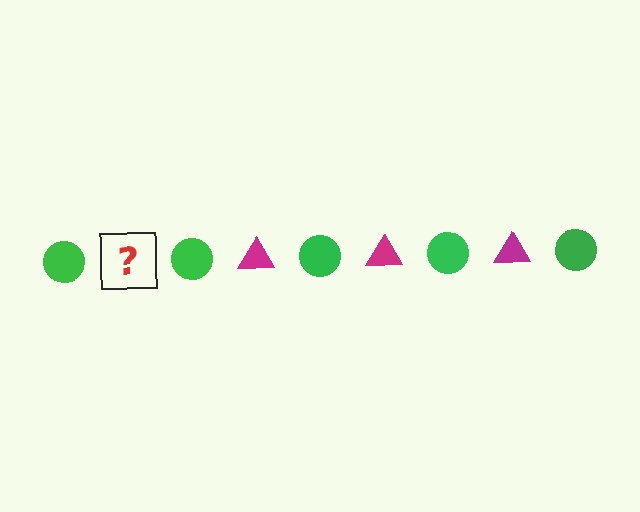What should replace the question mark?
The question mark should be replaced with a magenta triangle.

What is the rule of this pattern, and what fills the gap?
The rule is that the pattern alternates between green circle and magenta triangle. The gap should be filled with a magenta triangle.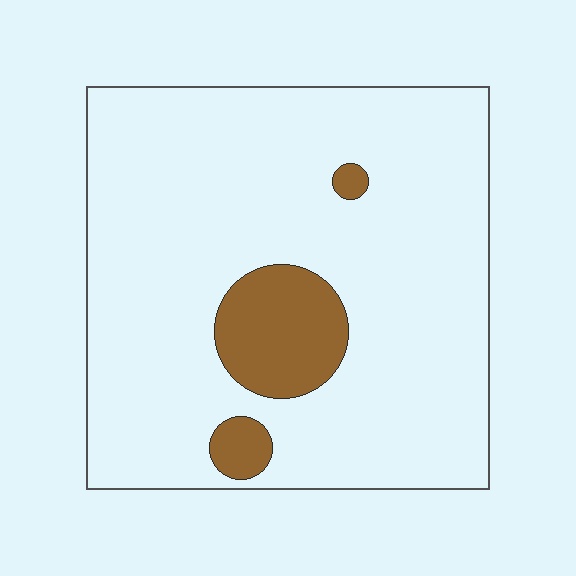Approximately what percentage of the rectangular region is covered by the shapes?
Approximately 10%.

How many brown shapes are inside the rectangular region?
3.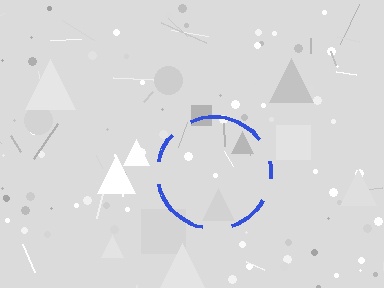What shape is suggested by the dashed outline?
The dashed outline suggests a circle.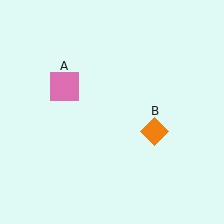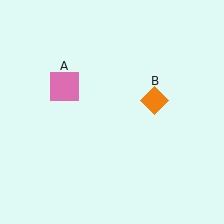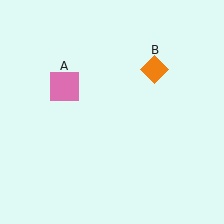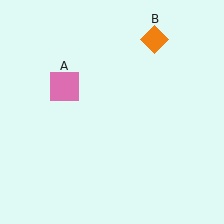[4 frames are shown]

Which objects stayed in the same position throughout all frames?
Pink square (object A) remained stationary.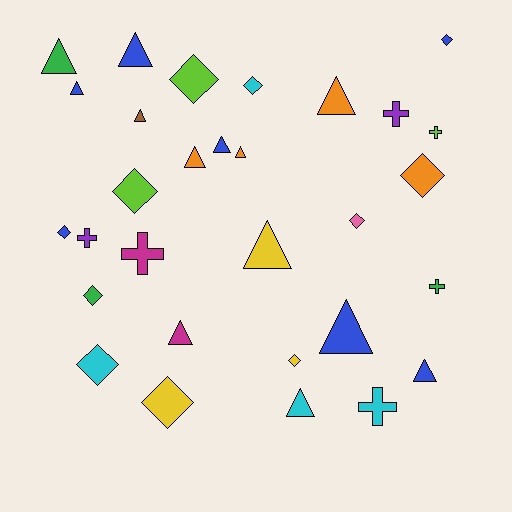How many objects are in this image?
There are 30 objects.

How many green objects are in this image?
There are 3 green objects.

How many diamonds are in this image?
There are 11 diamonds.